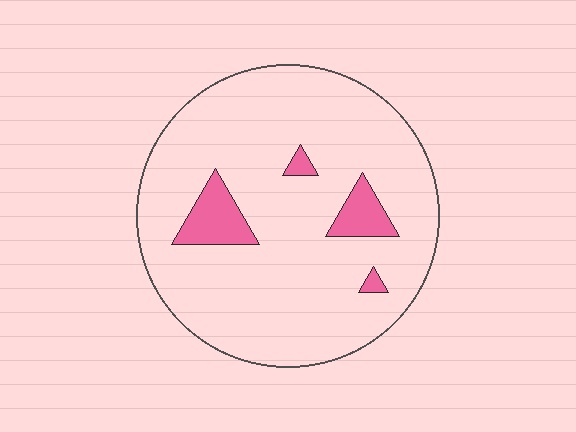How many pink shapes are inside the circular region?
4.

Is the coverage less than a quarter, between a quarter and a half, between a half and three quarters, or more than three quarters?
Less than a quarter.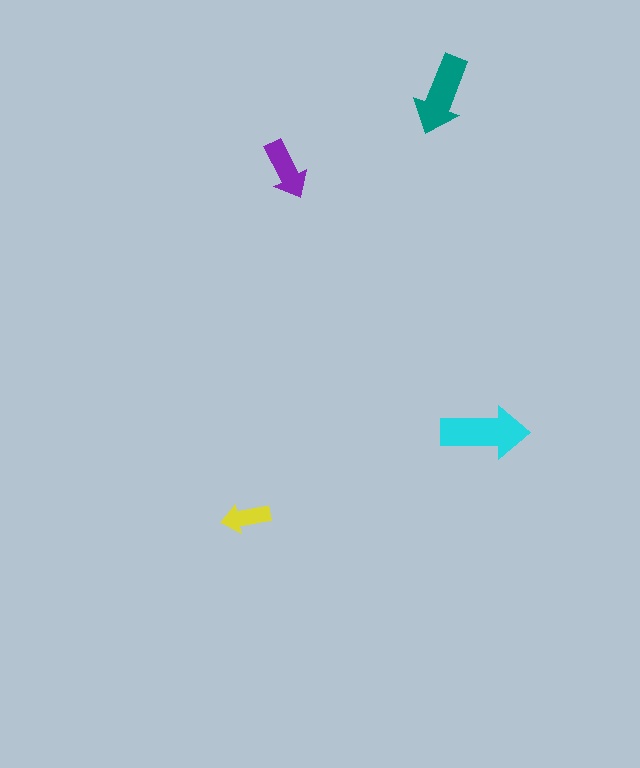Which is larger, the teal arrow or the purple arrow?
The teal one.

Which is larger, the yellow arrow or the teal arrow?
The teal one.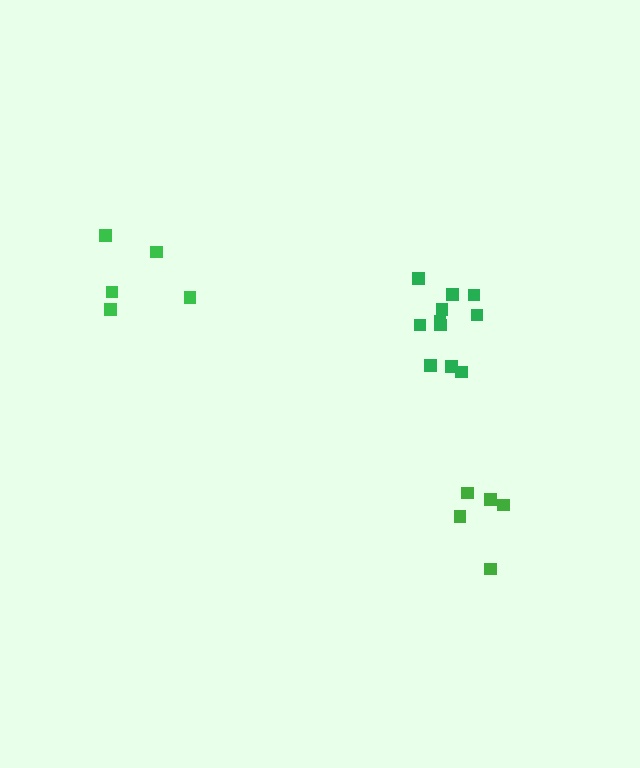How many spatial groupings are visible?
There are 3 spatial groupings.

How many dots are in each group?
Group 1: 5 dots, Group 2: 5 dots, Group 3: 11 dots (21 total).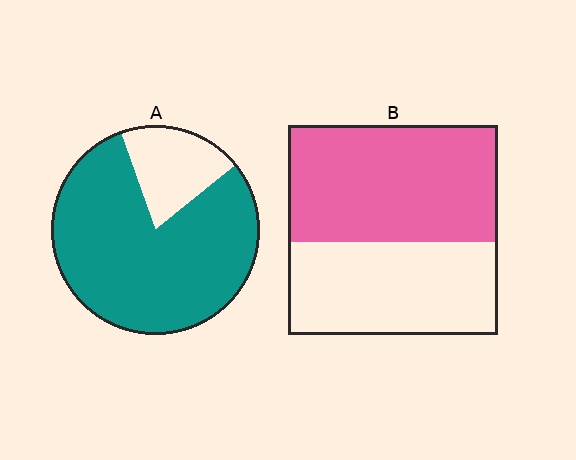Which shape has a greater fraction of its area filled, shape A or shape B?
Shape A.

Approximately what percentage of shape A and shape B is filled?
A is approximately 80% and B is approximately 55%.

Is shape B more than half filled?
Yes.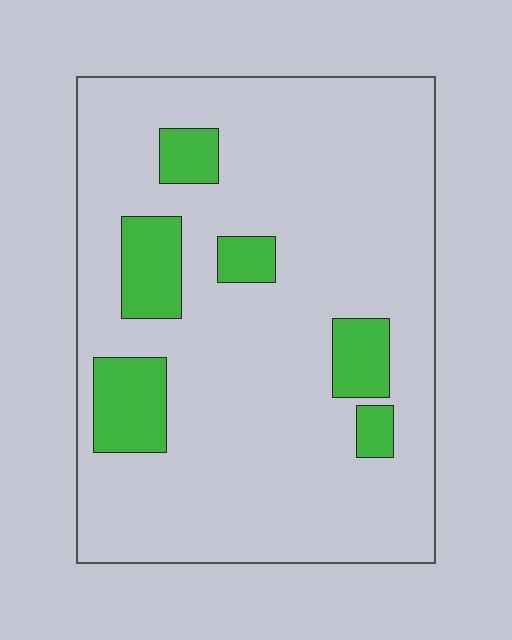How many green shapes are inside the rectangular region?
6.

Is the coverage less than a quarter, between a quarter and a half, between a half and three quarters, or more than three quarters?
Less than a quarter.